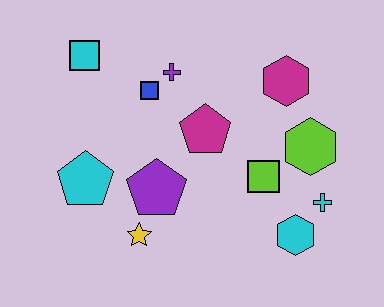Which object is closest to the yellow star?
The purple pentagon is closest to the yellow star.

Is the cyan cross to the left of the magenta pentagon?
No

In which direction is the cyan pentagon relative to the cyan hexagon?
The cyan pentagon is to the left of the cyan hexagon.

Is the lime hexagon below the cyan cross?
No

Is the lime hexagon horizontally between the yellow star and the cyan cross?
Yes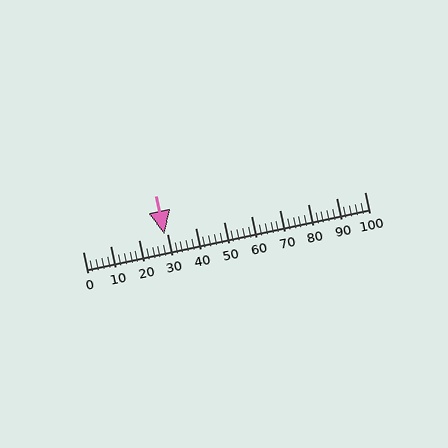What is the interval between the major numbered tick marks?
The major tick marks are spaced 10 units apart.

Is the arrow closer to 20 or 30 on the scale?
The arrow is closer to 30.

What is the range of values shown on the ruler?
The ruler shows values from 0 to 100.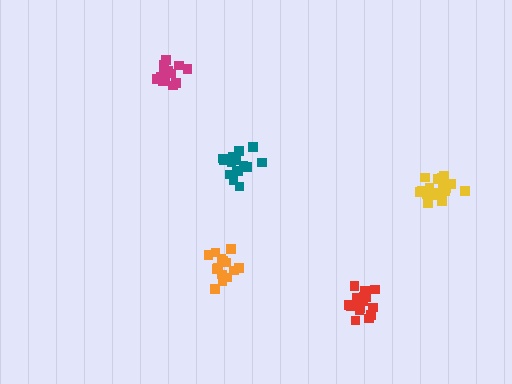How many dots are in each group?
Group 1: 13 dots, Group 2: 17 dots, Group 3: 16 dots, Group 4: 16 dots, Group 5: 14 dots (76 total).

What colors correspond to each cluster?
The clusters are colored: magenta, yellow, red, teal, orange.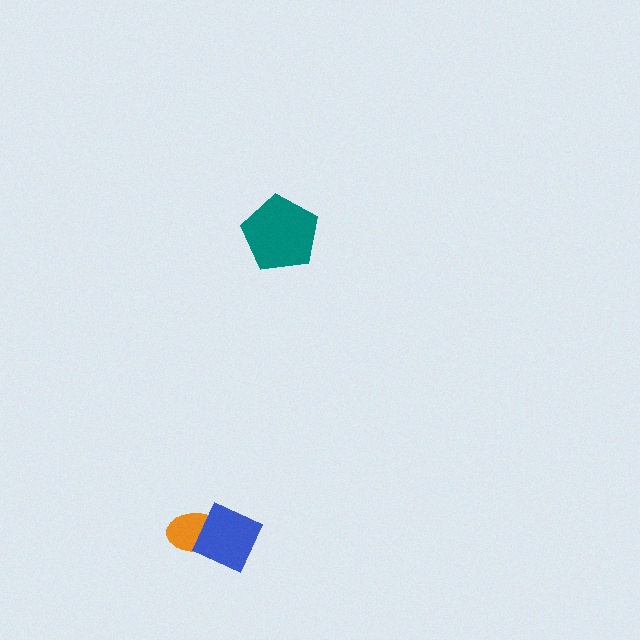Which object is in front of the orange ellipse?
The blue square is in front of the orange ellipse.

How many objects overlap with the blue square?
1 object overlaps with the blue square.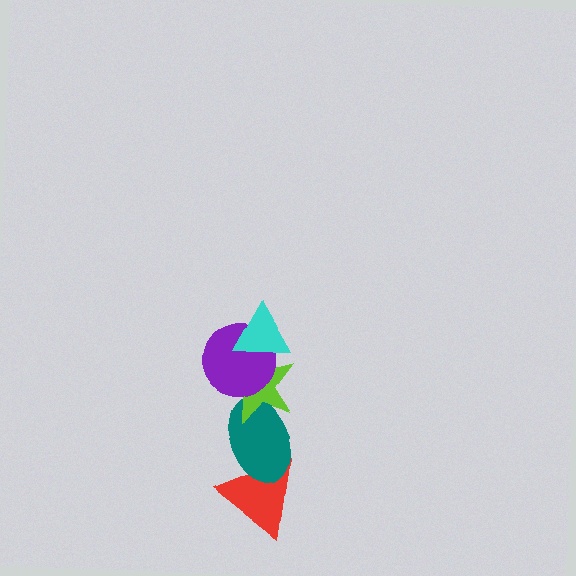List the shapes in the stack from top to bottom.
From top to bottom: the cyan triangle, the purple circle, the lime star, the teal ellipse, the red triangle.